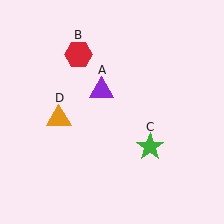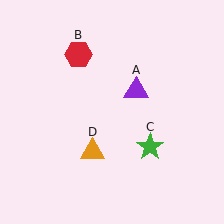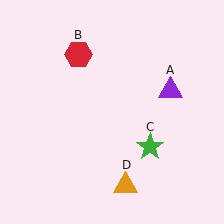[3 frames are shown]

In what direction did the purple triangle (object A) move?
The purple triangle (object A) moved right.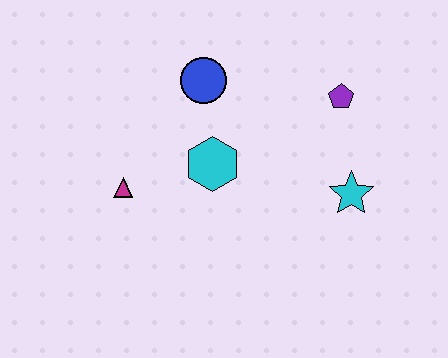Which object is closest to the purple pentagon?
The cyan star is closest to the purple pentagon.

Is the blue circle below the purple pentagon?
No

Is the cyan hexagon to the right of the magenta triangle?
Yes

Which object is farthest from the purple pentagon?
The magenta triangle is farthest from the purple pentagon.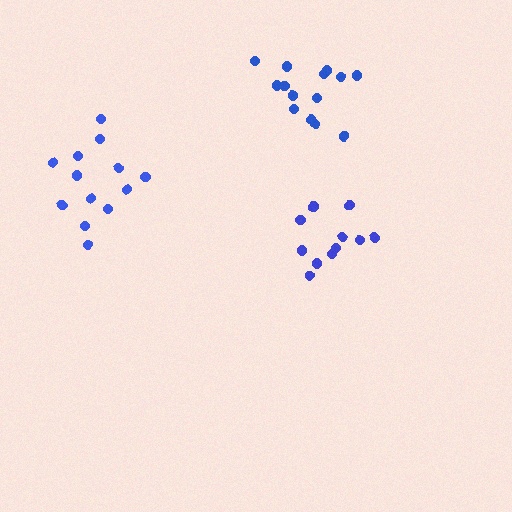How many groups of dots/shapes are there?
There are 3 groups.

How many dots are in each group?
Group 1: 12 dots, Group 2: 13 dots, Group 3: 14 dots (39 total).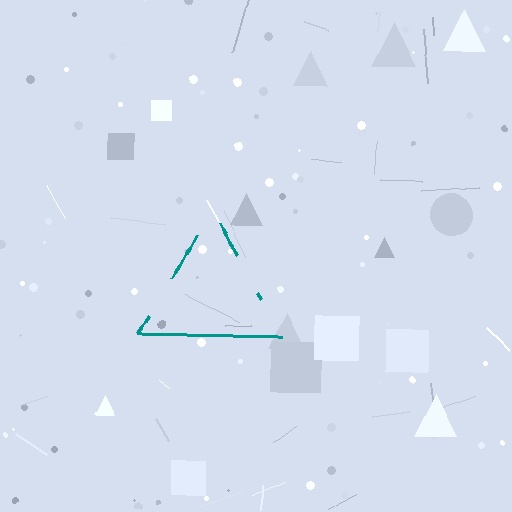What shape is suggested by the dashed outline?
The dashed outline suggests a triangle.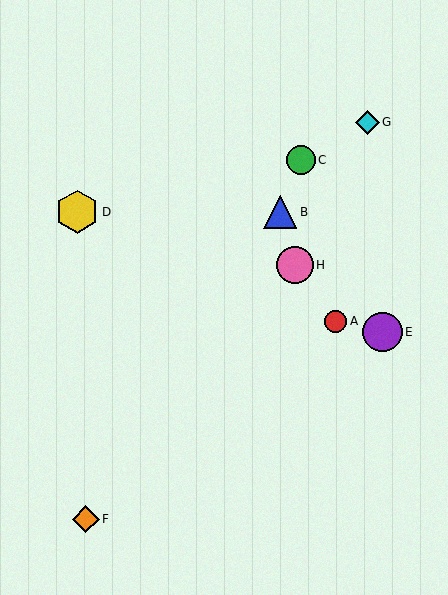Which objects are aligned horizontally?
Objects B, D are aligned horizontally.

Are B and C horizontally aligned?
No, B is at y≈212 and C is at y≈160.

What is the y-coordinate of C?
Object C is at y≈160.